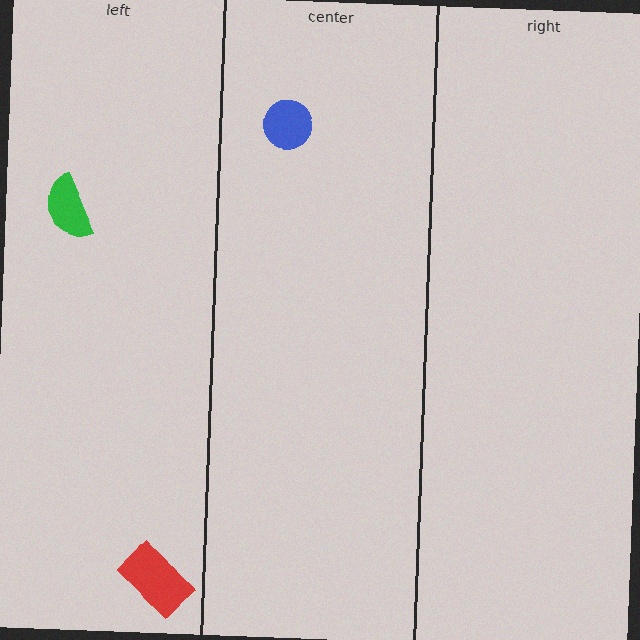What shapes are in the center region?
The blue circle.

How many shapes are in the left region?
2.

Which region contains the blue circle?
The center region.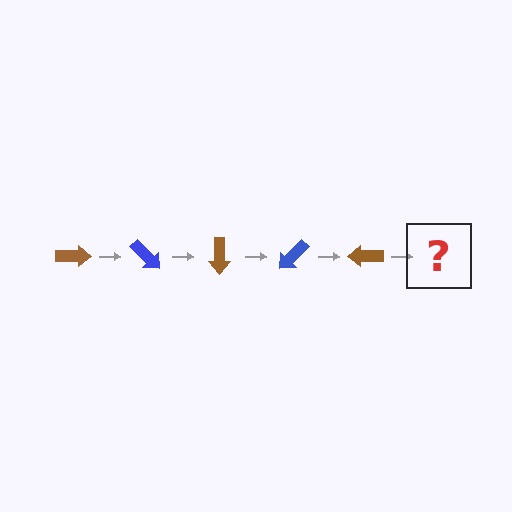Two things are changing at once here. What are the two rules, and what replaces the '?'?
The two rules are that it rotates 45 degrees each step and the color cycles through brown and blue. The '?' should be a blue arrow, rotated 225 degrees from the start.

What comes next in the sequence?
The next element should be a blue arrow, rotated 225 degrees from the start.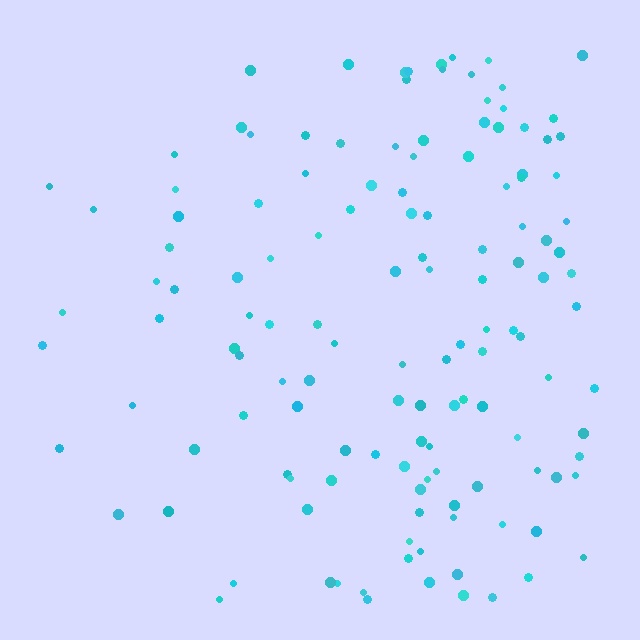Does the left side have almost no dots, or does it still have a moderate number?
Still a moderate number, just noticeably fewer than the right.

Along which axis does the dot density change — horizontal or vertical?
Horizontal.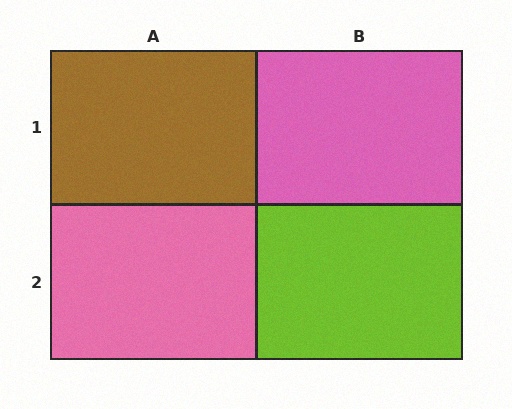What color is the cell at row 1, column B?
Pink.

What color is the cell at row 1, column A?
Brown.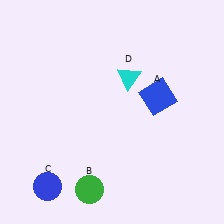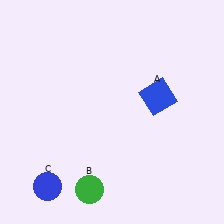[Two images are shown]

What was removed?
The cyan triangle (D) was removed in Image 2.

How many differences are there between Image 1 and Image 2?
There is 1 difference between the two images.